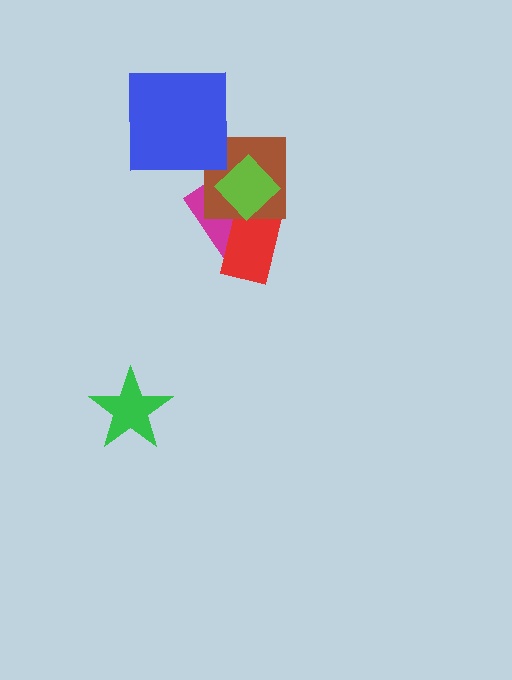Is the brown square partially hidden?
Yes, it is partially covered by another shape.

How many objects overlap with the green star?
0 objects overlap with the green star.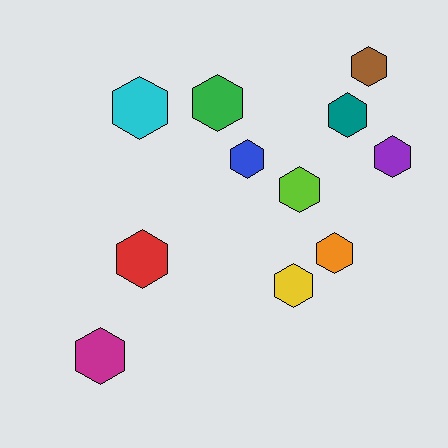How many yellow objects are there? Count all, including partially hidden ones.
There is 1 yellow object.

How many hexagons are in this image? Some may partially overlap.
There are 11 hexagons.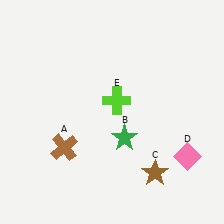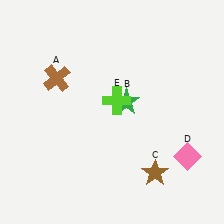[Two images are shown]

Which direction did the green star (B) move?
The green star (B) moved up.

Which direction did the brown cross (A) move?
The brown cross (A) moved up.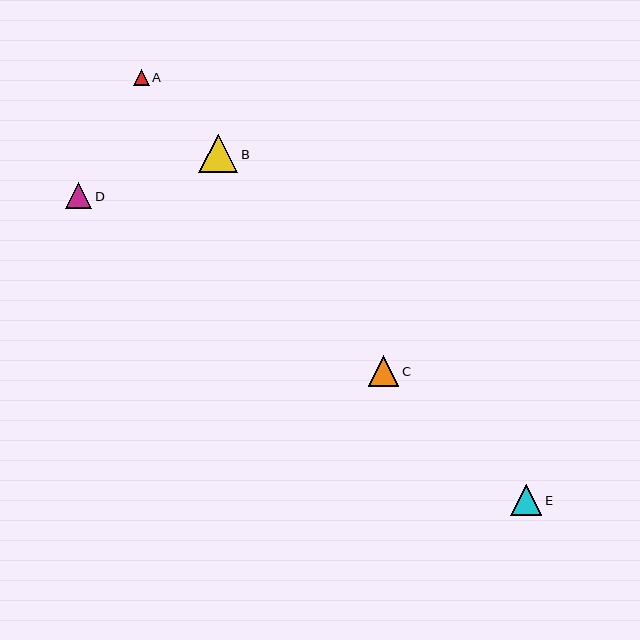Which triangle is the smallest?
Triangle A is the smallest with a size of approximately 16 pixels.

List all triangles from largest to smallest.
From largest to smallest: B, E, C, D, A.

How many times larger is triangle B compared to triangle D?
Triangle B is approximately 1.5 times the size of triangle D.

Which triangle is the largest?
Triangle B is the largest with a size of approximately 39 pixels.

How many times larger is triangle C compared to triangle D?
Triangle C is approximately 1.2 times the size of triangle D.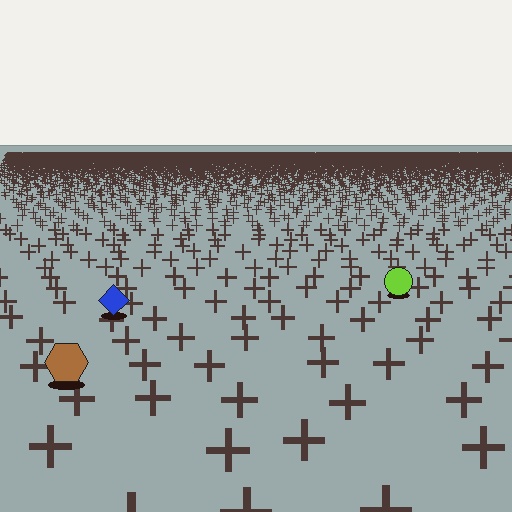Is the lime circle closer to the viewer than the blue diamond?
No. The blue diamond is closer — you can tell from the texture gradient: the ground texture is coarser near it.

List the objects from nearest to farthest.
From nearest to farthest: the brown hexagon, the blue diamond, the lime circle.